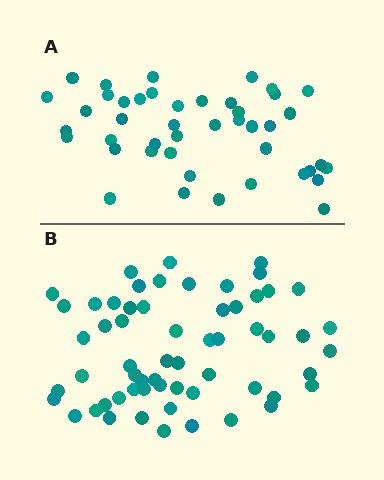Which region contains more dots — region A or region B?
Region B (the bottom region) has more dots.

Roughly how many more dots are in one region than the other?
Region B has approximately 15 more dots than region A.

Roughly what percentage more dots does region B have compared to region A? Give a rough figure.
About 35% more.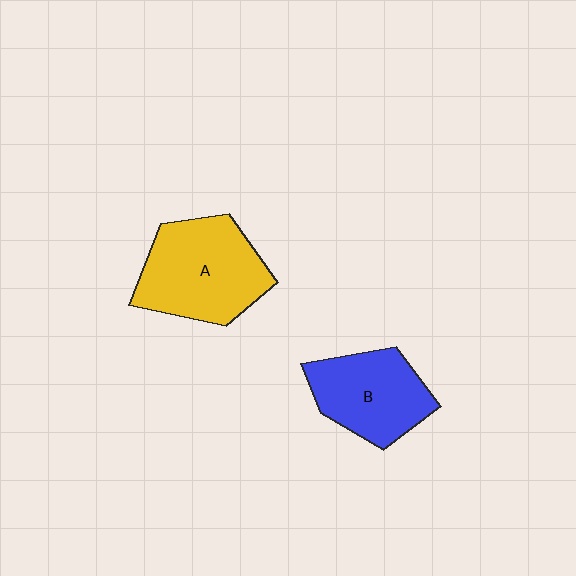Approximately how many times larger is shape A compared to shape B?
Approximately 1.3 times.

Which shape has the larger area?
Shape A (yellow).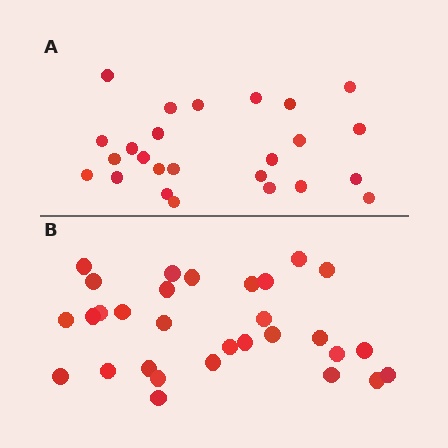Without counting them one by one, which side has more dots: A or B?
Region B (the bottom region) has more dots.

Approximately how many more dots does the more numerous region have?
Region B has about 5 more dots than region A.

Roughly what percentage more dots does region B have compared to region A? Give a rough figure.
About 20% more.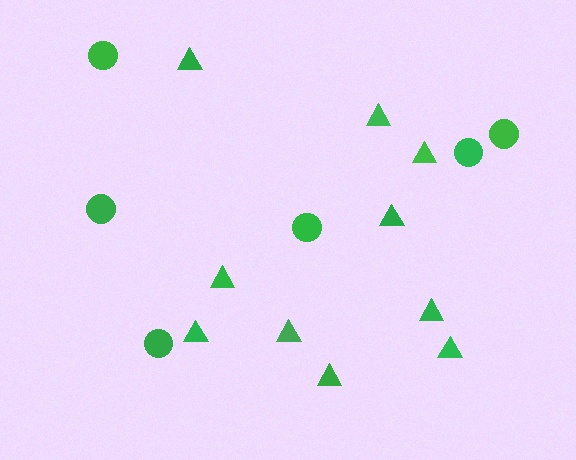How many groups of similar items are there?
There are 2 groups: one group of circles (6) and one group of triangles (10).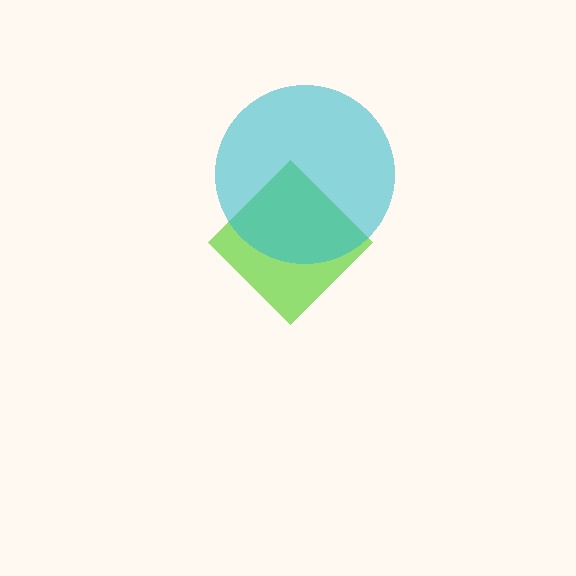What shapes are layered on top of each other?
The layered shapes are: a lime diamond, a cyan circle.